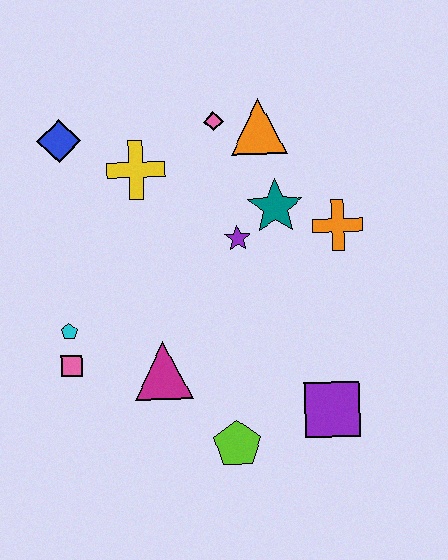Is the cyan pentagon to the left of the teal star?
Yes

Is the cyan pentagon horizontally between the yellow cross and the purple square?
No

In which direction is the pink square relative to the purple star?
The pink square is to the left of the purple star.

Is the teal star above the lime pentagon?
Yes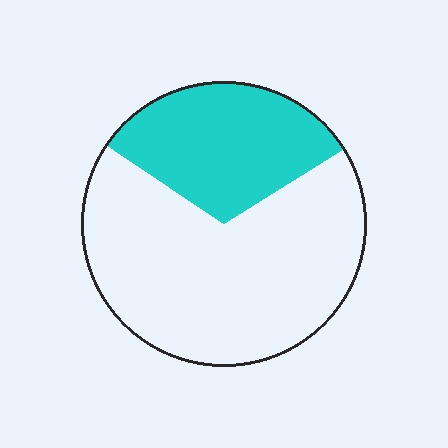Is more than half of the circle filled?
No.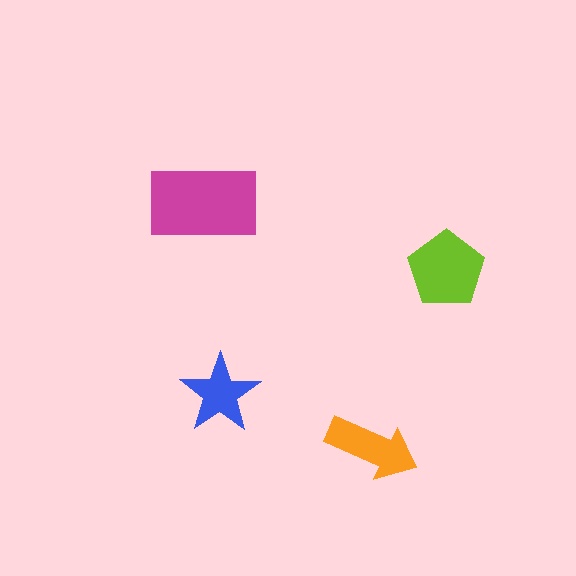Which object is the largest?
The magenta rectangle.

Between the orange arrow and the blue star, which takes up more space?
The orange arrow.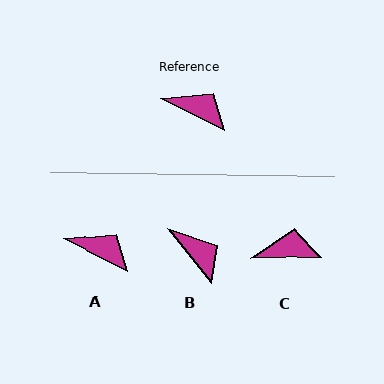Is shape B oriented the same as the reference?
No, it is off by about 24 degrees.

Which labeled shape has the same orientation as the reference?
A.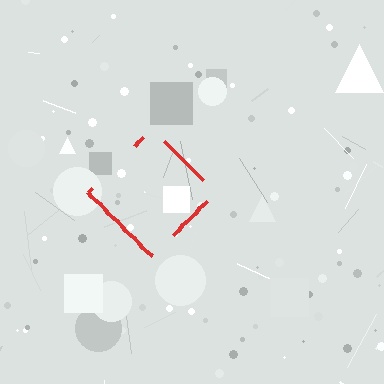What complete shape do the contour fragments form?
The contour fragments form a diamond.